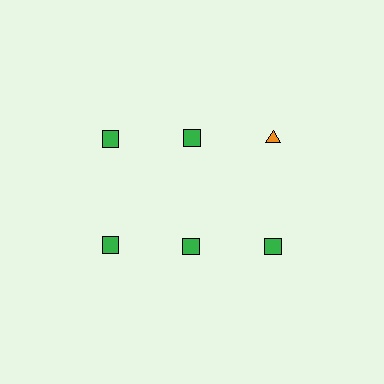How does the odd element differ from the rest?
It differs in both color (orange instead of green) and shape (triangle instead of square).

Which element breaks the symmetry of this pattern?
The orange triangle in the top row, center column breaks the symmetry. All other shapes are green squares.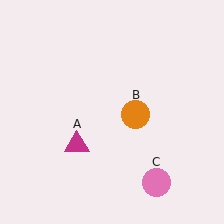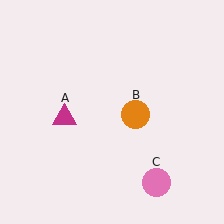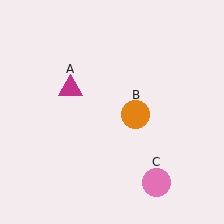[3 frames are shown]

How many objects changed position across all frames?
1 object changed position: magenta triangle (object A).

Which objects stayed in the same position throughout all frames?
Orange circle (object B) and pink circle (object C) remained stationary.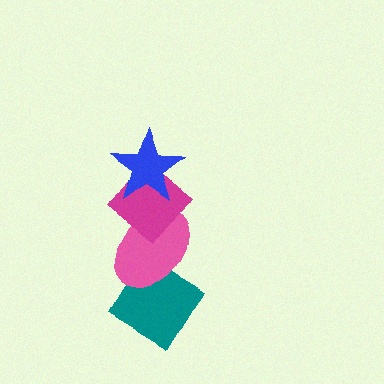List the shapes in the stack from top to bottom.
From top to bottom: the blue star, the magenta diamond, the pink ellipse, the teal diamond.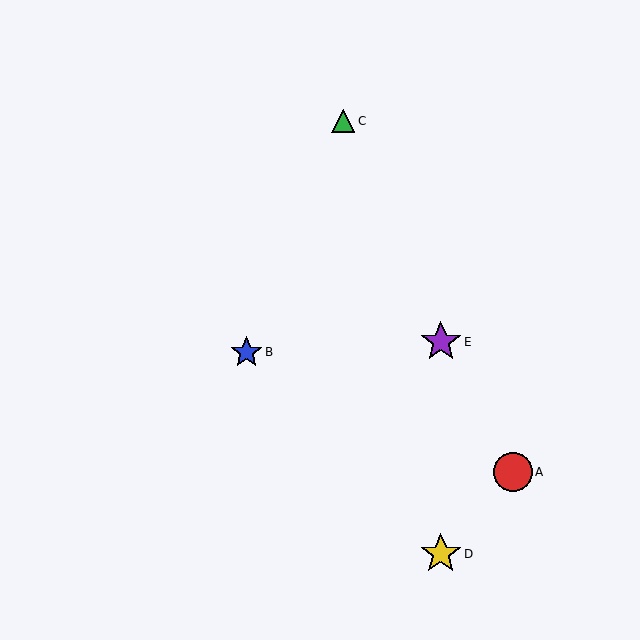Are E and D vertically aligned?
Yes, both are at x≈441.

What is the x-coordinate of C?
Object C is at x≈343.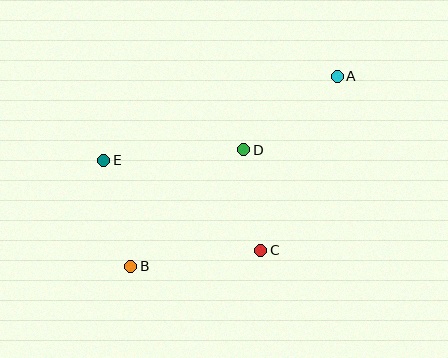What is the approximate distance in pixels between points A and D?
The distance between A and D is approximately 119 pixels.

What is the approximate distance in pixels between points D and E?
The distance between D and E is approximately 141 pixels.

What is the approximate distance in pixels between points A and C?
The distance between A and C is approximately 190 pixels.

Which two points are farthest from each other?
Points A and B are farthest from each other.